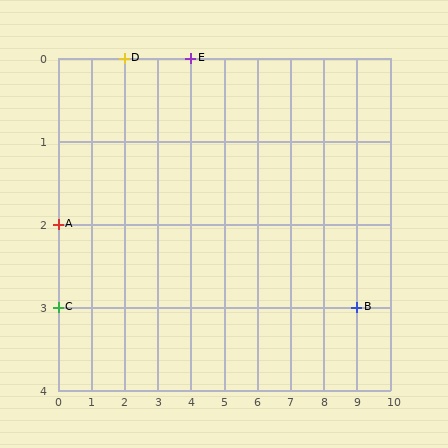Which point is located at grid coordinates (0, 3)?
Point C is at (0, 3).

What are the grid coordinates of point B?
Point B is at grid coordinates (9, 3).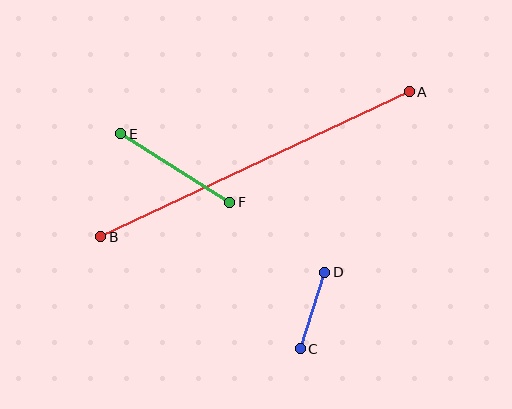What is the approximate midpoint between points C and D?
The midpoint is at approximately (312, 311) pixels.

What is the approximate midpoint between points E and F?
The midpoint is at approximately (175, 168) pixels.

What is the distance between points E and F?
The distance is approximately 129 pixels.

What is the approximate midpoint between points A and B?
The midpoint is at approximately (255, 164) pixels.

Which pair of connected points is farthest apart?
Points A and B are farthest apart.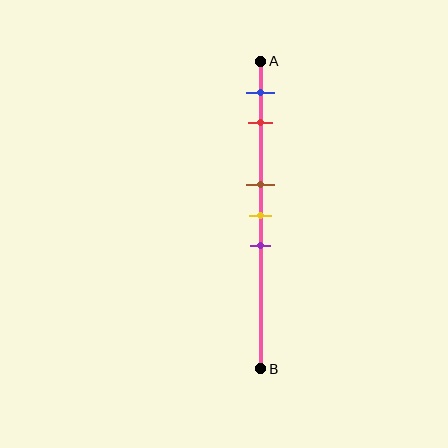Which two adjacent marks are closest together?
The brown and yellow marks are the closest adjacent pair.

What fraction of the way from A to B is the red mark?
The red mark is approximately 20% (0.2) of the way from A to B.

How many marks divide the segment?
There are 5 marks dividing the segment.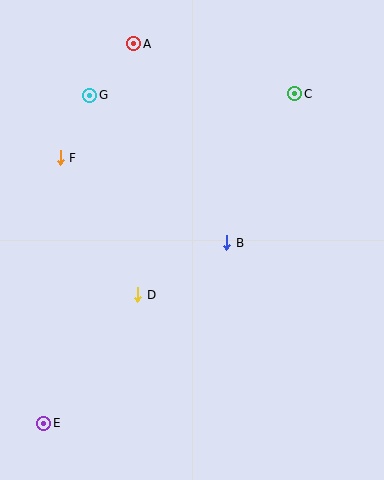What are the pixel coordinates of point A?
Point A is at (134, 44).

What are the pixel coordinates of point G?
Point G is at (90, 95).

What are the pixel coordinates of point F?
Point F is at (60, 158).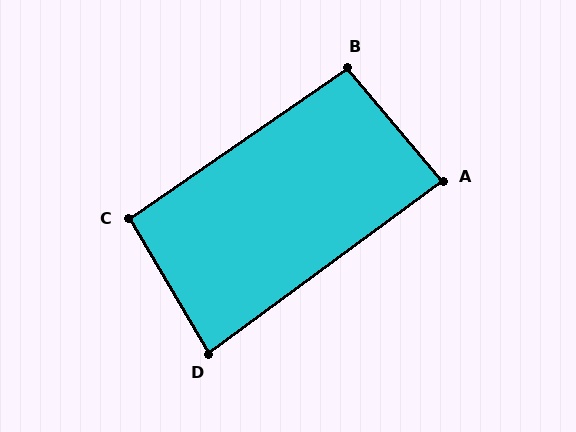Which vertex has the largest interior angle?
B, at approximately 96 degrees.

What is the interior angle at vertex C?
Approximately 94 degrees (approximately right).